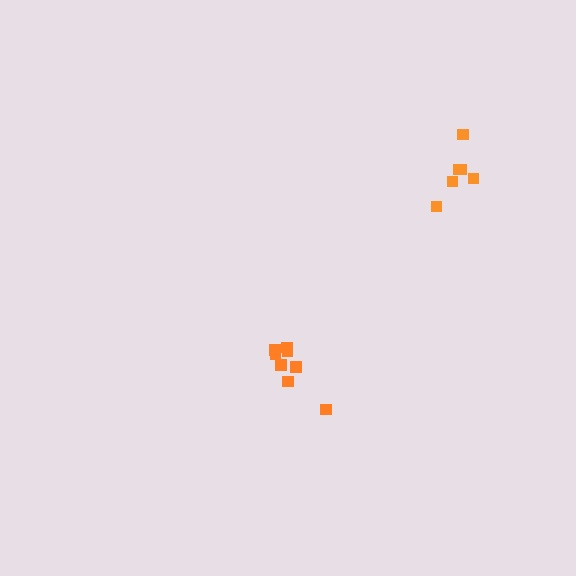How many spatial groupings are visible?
There are 2 spatial groupings.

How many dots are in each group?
Group 1: 6 dots, Group 2: 8 dots (14 total).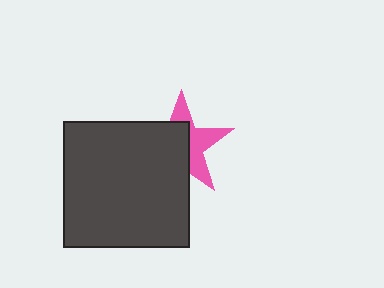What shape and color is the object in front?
The object in front is a dark gray square.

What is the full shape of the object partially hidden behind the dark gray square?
The partially hidden object is a pink star.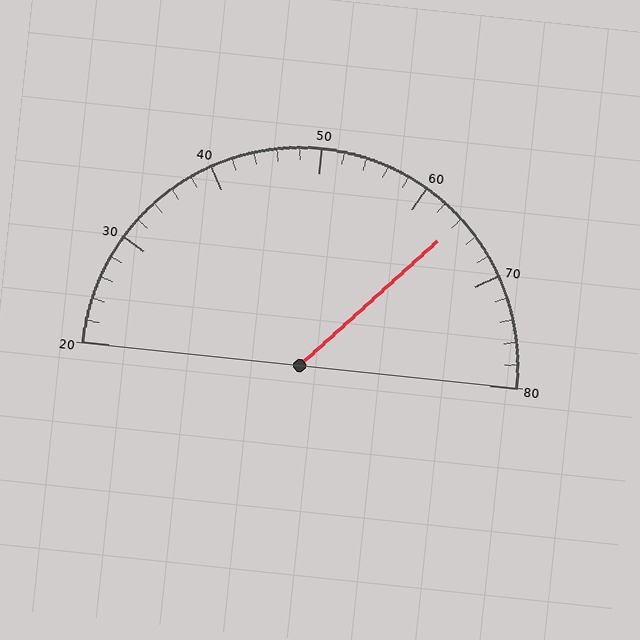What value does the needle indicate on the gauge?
The needle indicates approximately 64.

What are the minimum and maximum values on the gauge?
The gauge ranges from 20 to 80.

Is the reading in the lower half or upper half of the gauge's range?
The reading is in the upper half of the range (20 to 80).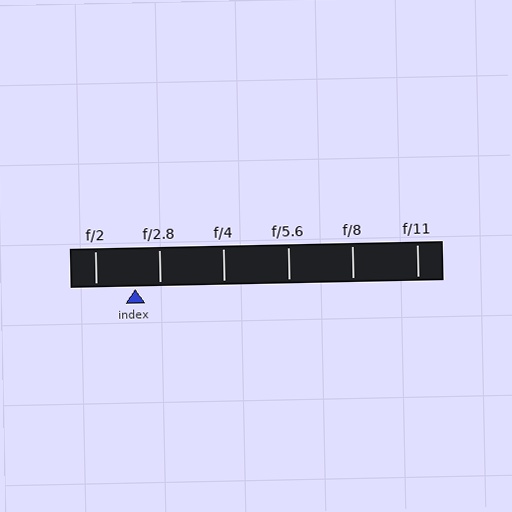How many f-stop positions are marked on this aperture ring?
There are 6 f-stop positions marked.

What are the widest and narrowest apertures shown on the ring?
The widest aperture shown is f/2 and the narrowest is f/11.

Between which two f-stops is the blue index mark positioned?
The index mark is between f/2 and f/2.8.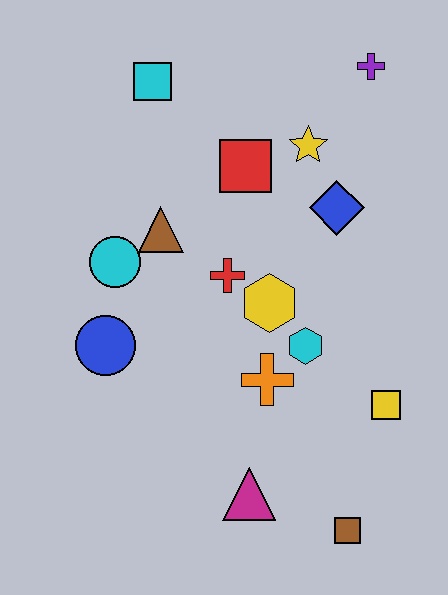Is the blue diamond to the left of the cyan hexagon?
No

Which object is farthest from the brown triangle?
The brown square is farthest from the brown triangle.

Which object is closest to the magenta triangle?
The brown square is closest to the magenta triangle.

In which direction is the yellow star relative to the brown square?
The yellow star is above the brown square.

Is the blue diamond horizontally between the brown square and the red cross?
Yes